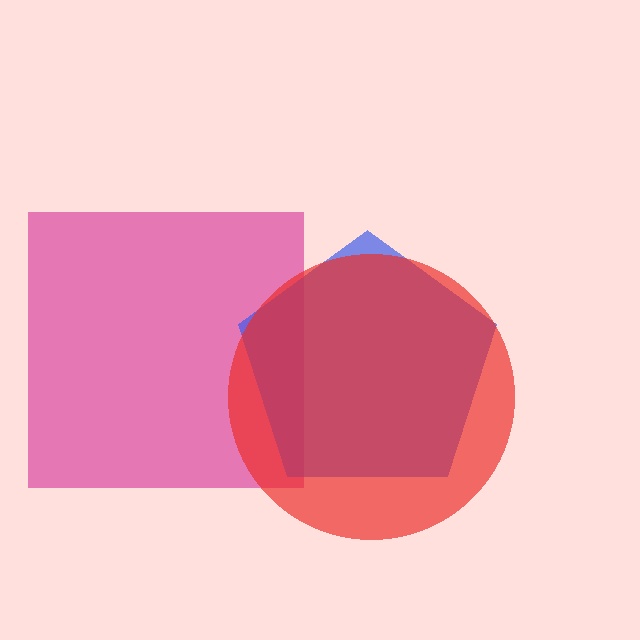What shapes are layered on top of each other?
The layered shapes are: a magenta square, a blue pentagon, a red circle.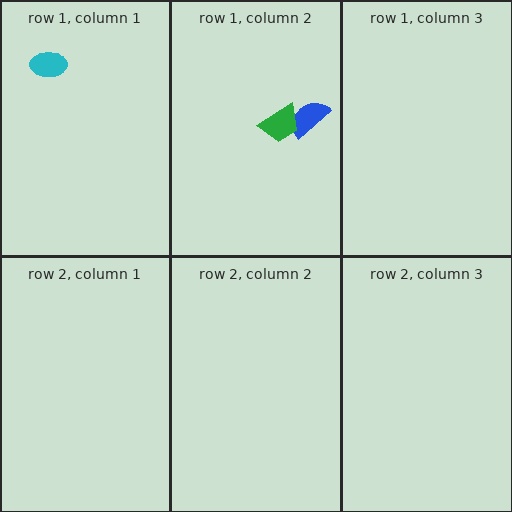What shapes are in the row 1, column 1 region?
The cyan ellipse.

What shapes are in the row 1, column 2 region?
The blue semicircle, the green trapezoid.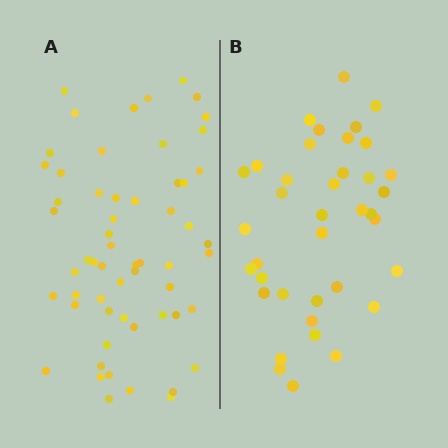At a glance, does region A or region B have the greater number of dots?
Region A (the left region) has more dots.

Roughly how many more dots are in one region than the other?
Region A has approximately 20 more dots than region B.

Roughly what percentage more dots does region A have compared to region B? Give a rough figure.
About 55% more.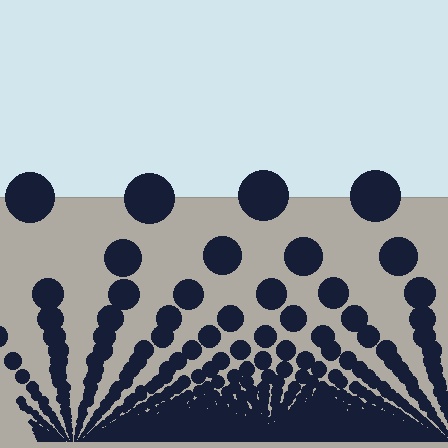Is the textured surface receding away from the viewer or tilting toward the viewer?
The surface appears to tilt toward the viewer. Texture elements get larger and sparser toward the top.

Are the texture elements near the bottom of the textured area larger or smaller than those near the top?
Smaller. The gradient is inverted — elements near the bottom are smaller and denser.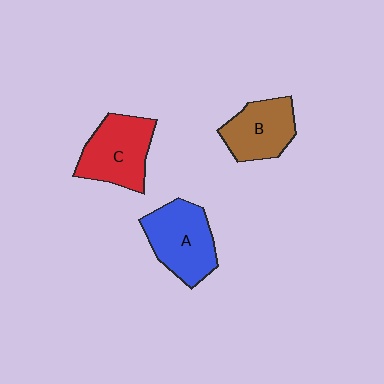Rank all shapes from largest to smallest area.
From largest to smallest: A (blue), C (red), B (brown).